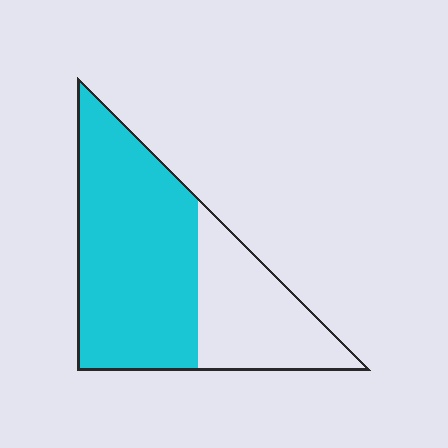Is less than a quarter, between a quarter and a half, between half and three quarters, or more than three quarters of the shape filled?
Between half and three quarters.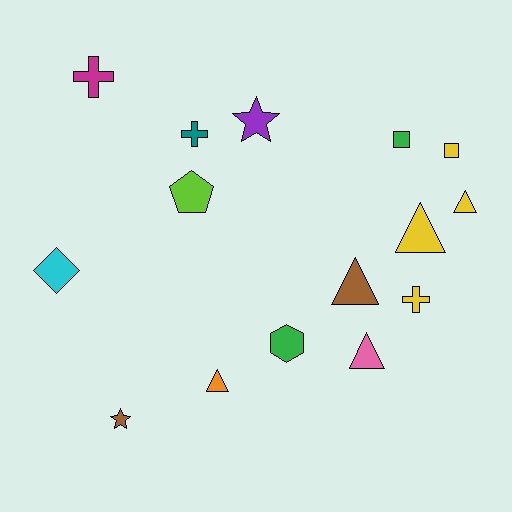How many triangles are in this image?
There are 5 triangles.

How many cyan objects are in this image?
There is 1 cyan object.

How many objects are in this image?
There are 15 objects.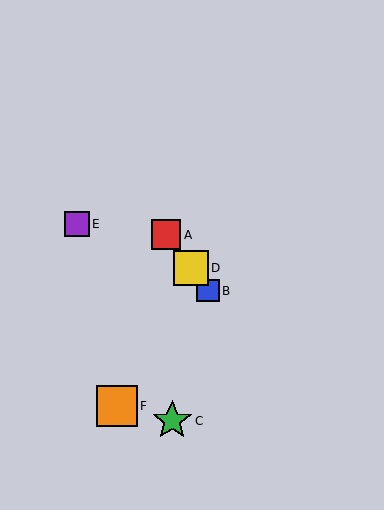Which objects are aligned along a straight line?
Objects A, B, D are aligned along a straight line.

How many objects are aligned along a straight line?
3 objects (A, B, D) are aligned along a straight line.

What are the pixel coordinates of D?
Object D is at (191, 268).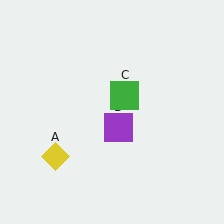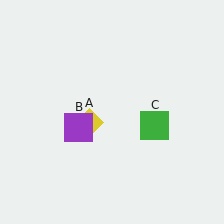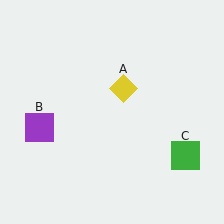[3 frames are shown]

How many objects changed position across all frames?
3 objects changed position: yellow diamond (object A), purple square (object B), green square (object C).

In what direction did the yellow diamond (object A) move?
The yellow diamond (object A) moved up and to the right.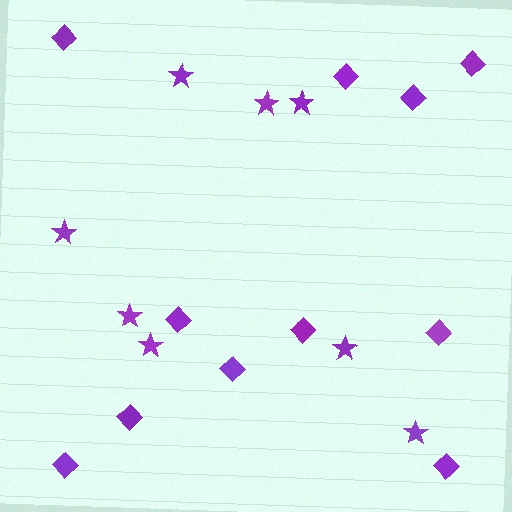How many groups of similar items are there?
There are 2 groups: one group of stars (8) and one group of diamonds (11).